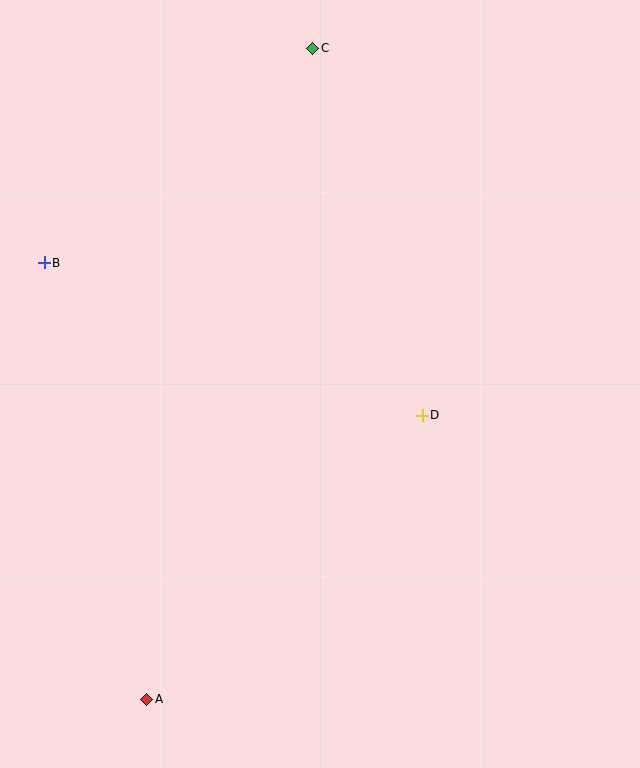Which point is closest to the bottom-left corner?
Point A is closest to the bottom-left corner.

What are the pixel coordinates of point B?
Point B is at (44, 263).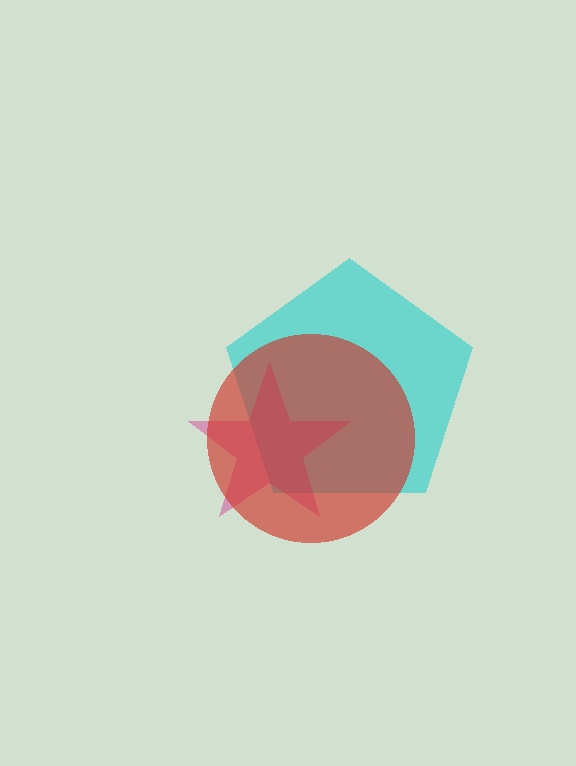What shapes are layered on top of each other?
The layered shapes are: a cyan pentagon, a magenta star, a red circle.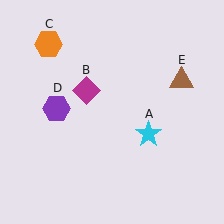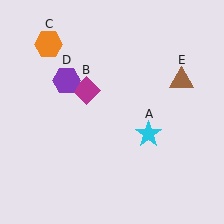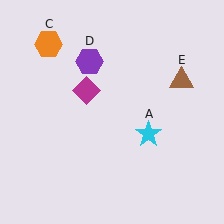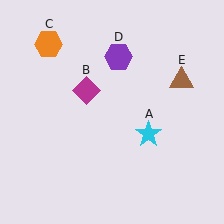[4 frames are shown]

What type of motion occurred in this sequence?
The purple hexagon (object D) rotated clockwise around the center of the scene.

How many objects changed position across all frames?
1 object changed position: purple hexagon (object D).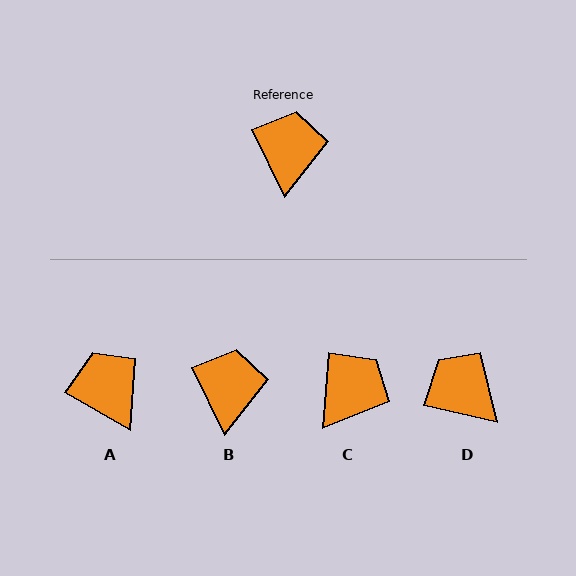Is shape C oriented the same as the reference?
No, it is off by about 30 degrees.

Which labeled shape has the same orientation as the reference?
B.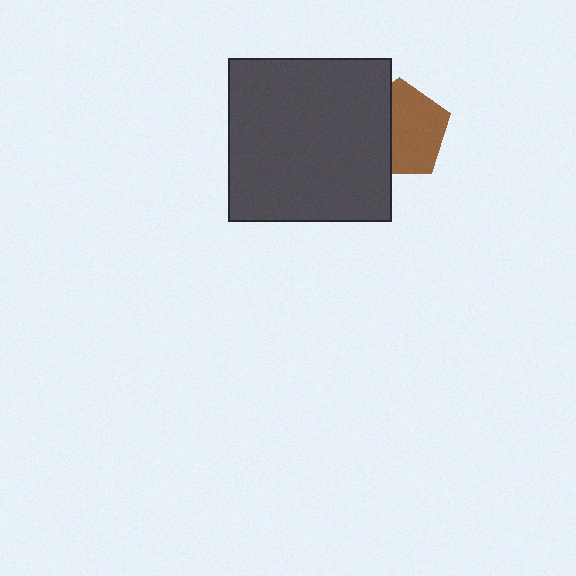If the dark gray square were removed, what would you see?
You would see the complete brown pentagon.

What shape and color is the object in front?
The object in front is a dark gray square.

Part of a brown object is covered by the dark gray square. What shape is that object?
It is a pentagon.